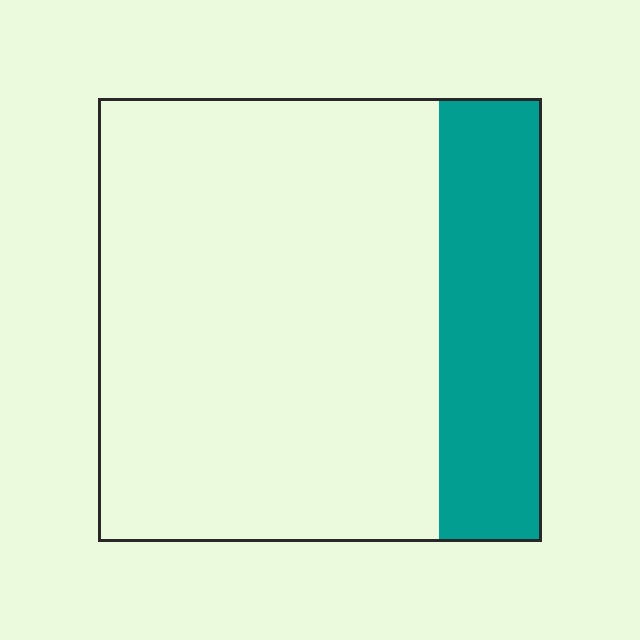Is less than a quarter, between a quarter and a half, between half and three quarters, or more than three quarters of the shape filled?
Less than a quarter.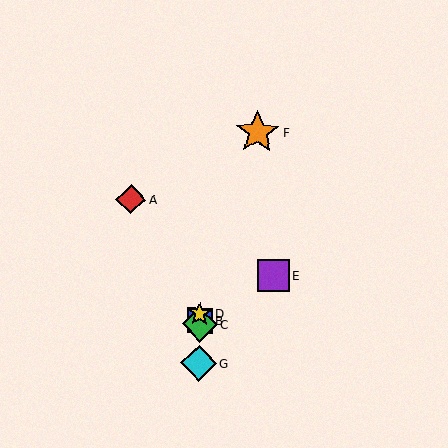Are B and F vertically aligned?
No, B is at x≈200 and F is at x≈257.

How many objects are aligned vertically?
4 objects (B, C, D, G) are aligned vertically.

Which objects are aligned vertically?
Objects B, C, D, G are aligned vertically.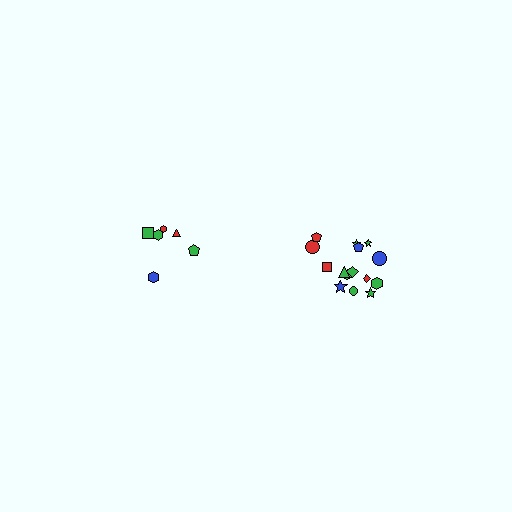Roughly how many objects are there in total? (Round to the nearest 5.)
Roughly 20 objects in total.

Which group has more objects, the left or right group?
The right group.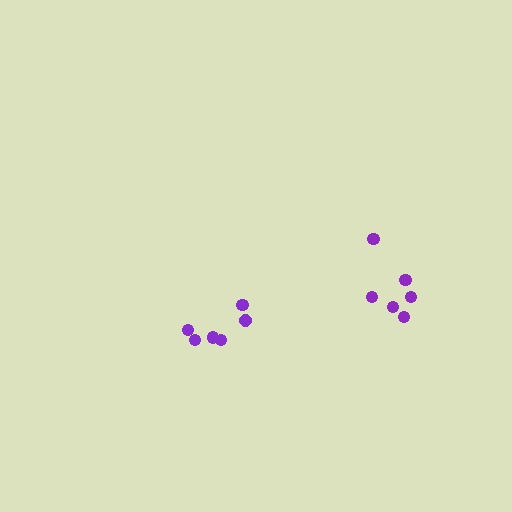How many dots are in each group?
Group 1: 6 dots, Group 2: 6 dots (12 total).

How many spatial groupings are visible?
There are 2 spatial groupings.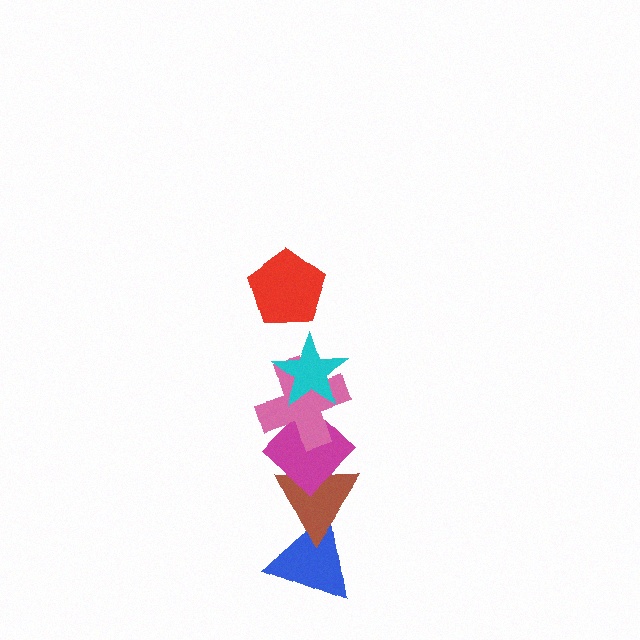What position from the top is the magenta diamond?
The magenta diamond is 4th from the top.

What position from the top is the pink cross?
The pink cross is 3rd from the top.